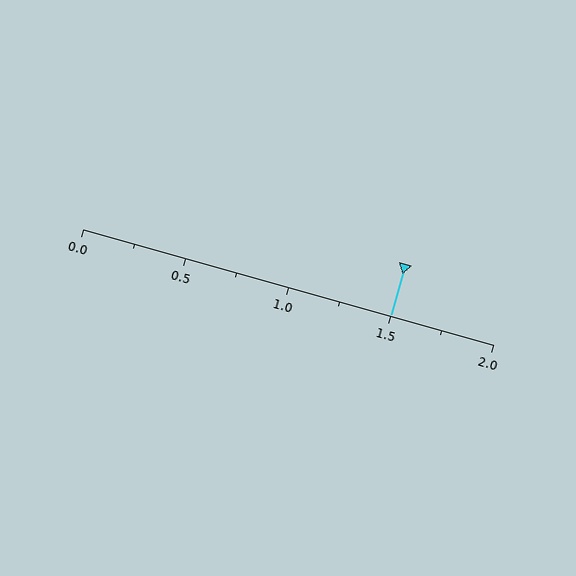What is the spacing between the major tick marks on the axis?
The major ticks are spaced 0.5 apart.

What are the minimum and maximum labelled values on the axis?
The axis runs from 0.0 to 2.0.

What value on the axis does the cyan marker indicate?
The marker indicates approximately 1.5.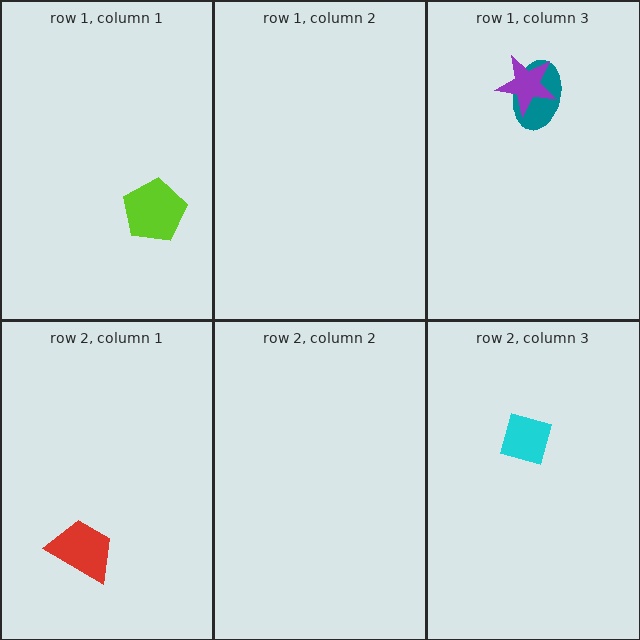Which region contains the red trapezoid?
The row 2, column 1 region.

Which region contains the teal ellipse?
The row 1, column 3 region.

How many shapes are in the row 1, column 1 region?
1.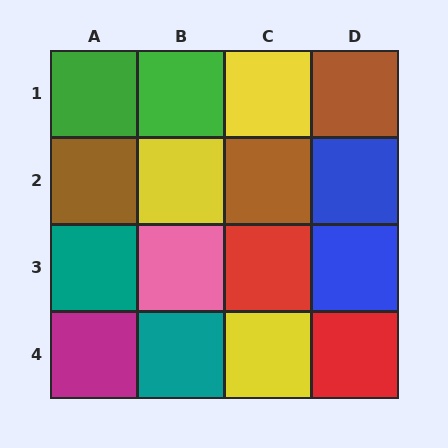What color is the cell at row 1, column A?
Green.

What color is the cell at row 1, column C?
Yellow.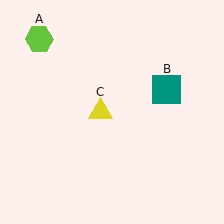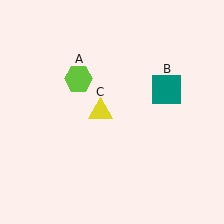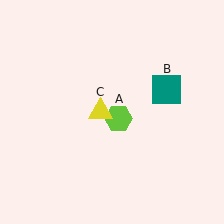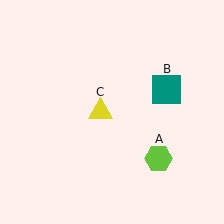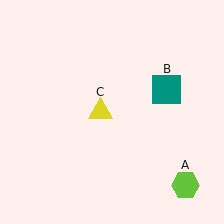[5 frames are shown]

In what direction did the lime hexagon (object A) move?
The lime hexagon (object A) moved down and to the right.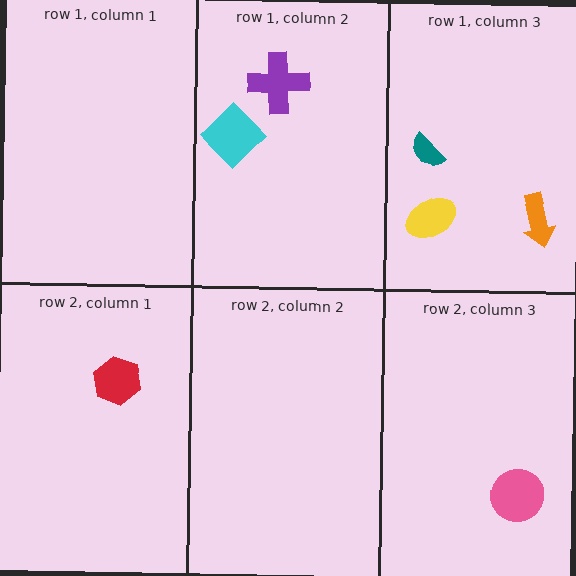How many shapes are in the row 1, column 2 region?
2.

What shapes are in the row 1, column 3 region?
The yellow ellipse, the orange arrow, the teal semicircle.